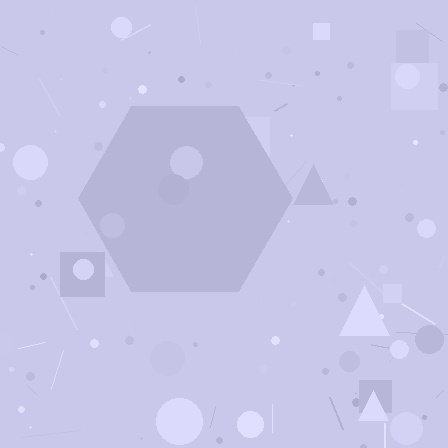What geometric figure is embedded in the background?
A hexagon is embedded in the background.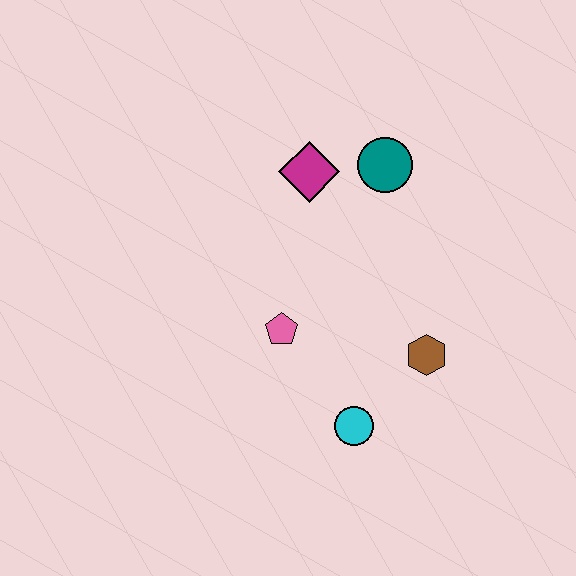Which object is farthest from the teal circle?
The cyan circle is farthest from the teal circle.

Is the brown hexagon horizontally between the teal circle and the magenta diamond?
No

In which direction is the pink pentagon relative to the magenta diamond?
The pink pentagon is below the magenta diamond.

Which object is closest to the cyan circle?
The brown hexagon is closest to the cyan circle.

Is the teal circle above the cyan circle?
Yes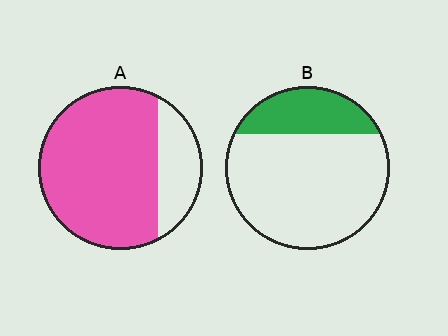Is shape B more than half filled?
No.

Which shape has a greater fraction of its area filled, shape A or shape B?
Shape A.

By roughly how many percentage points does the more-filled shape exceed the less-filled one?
By roughly 55 percentage points (A over B).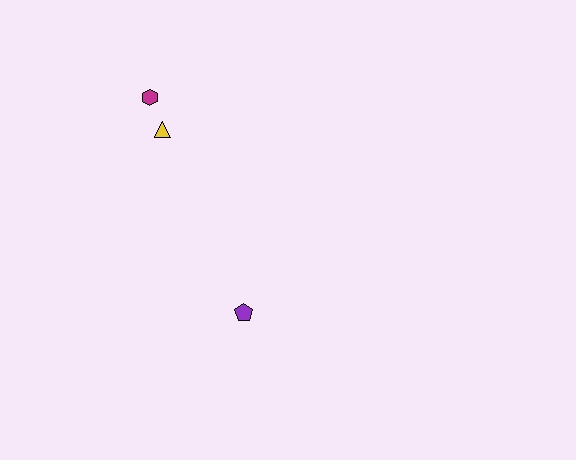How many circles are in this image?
There are no circles.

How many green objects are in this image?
There are no green objects.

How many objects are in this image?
There are 3 objects.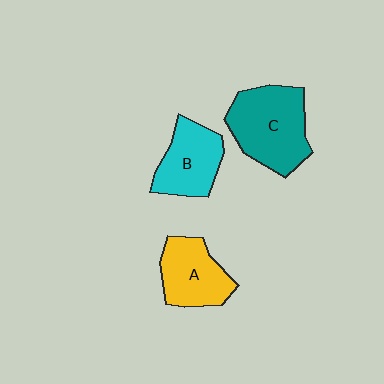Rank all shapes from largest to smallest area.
From largest to smallest: C (teal), A (yellow), B (cyan).